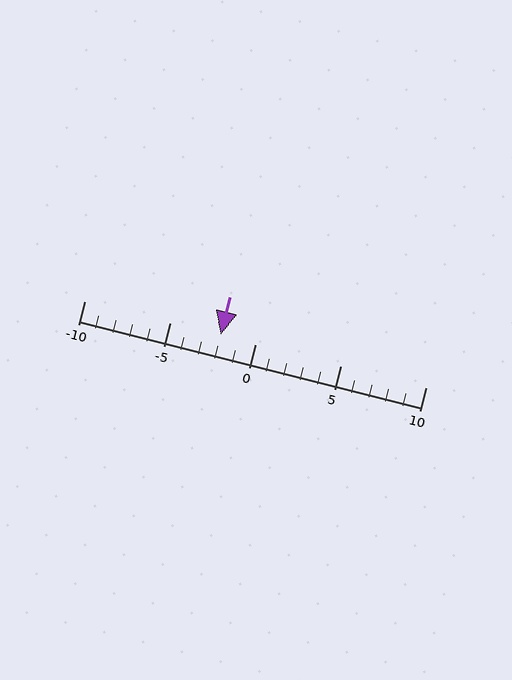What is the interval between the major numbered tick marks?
The major tick marks are spaced 5 units apart.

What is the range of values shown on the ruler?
The ruler shows values from -10 to 10.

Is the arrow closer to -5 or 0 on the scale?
The arrow is closer to 0.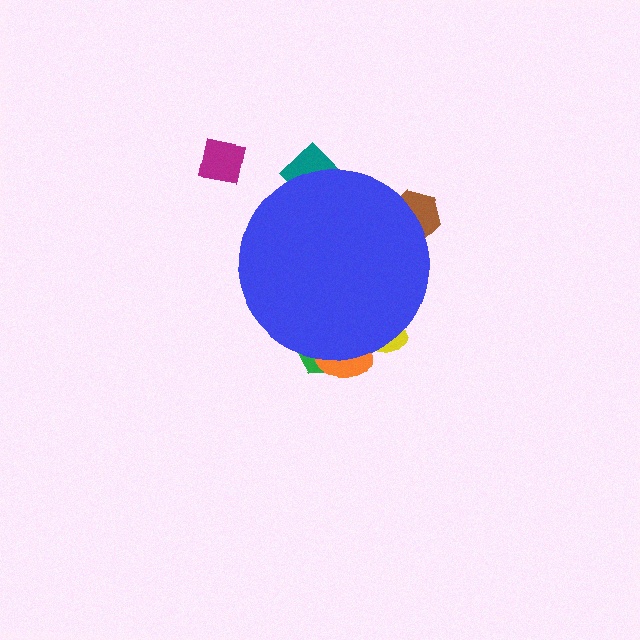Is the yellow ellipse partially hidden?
Yes, the yellow ellipse is partially hidden behind the blue circle.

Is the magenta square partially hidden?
No, the magenta square is fully visible.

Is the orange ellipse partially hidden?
Yes, the orange ellipse is partially hidden behind the blue circle.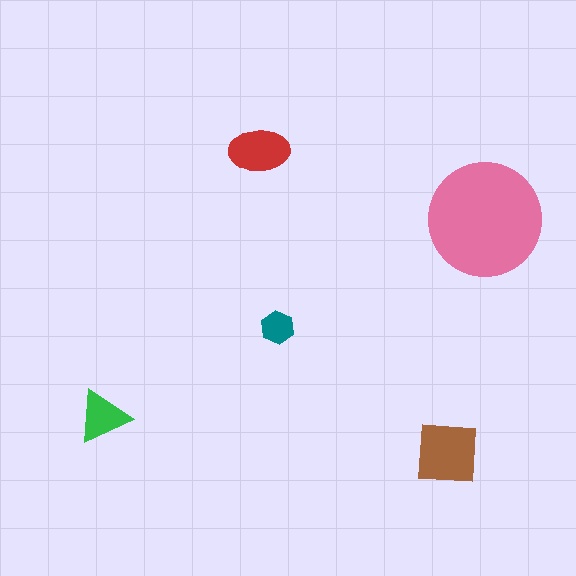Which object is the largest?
The pink circle.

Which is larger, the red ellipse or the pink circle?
The pink circle.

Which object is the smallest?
The teal hexagon.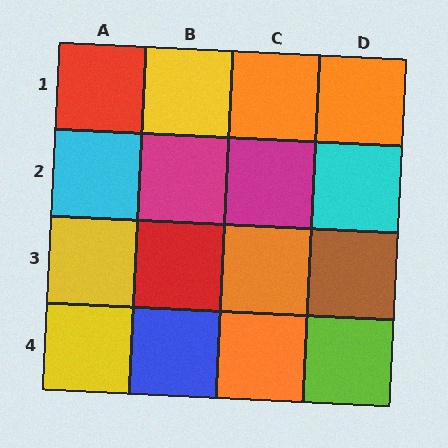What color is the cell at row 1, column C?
Orange.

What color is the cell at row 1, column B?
Yellow.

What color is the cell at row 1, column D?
Orange.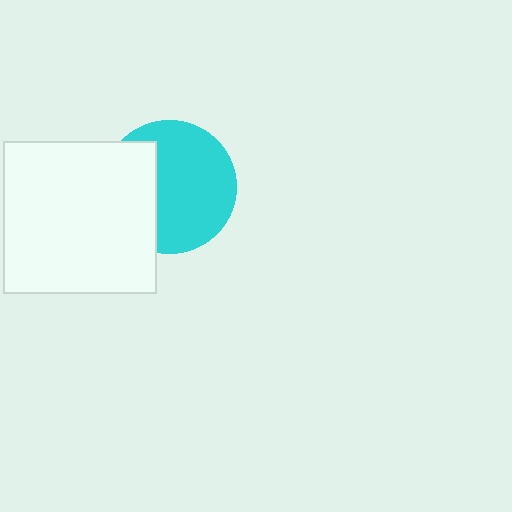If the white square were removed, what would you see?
You would see the complete cyan circle.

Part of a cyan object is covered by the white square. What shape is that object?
It is a circle.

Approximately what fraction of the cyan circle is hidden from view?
Roughly 35% of the cyan circle is hidden behind the white square.